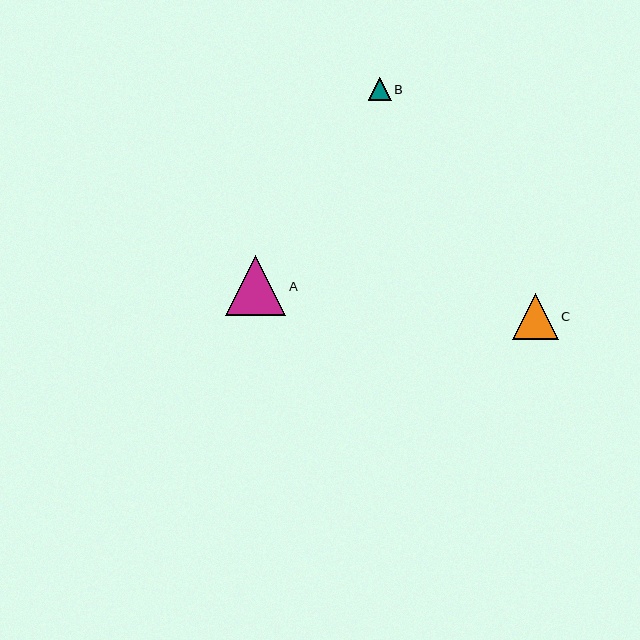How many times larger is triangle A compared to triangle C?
Triangle A is approximately 1.3 times the size of triangle C.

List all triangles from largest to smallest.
From largest to smallest: A, C, B.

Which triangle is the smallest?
Triangle B is the smallest with a size of approximately 23 pixels.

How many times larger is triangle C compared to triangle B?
Triangle C is approximately 2.0 times the size of triangle B.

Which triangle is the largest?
Triangle A is the largest with a size of approximately 60 pixels.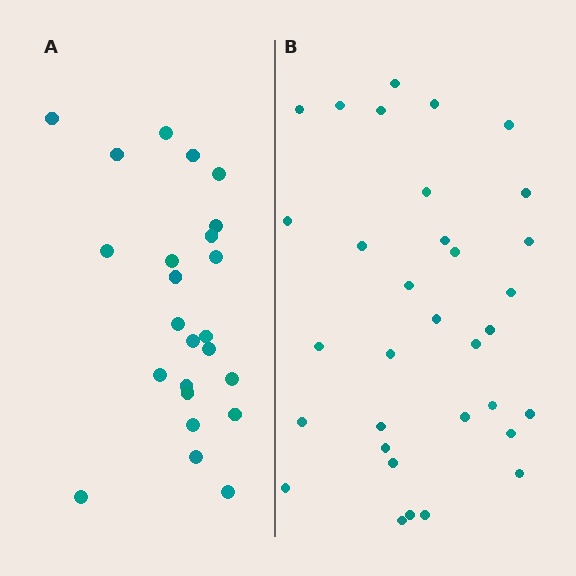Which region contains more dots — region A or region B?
Region B (the right region) has more dots.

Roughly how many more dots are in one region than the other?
Region B has roughly 8 or so more dots than region A.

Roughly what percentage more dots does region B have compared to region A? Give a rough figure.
About 40% more.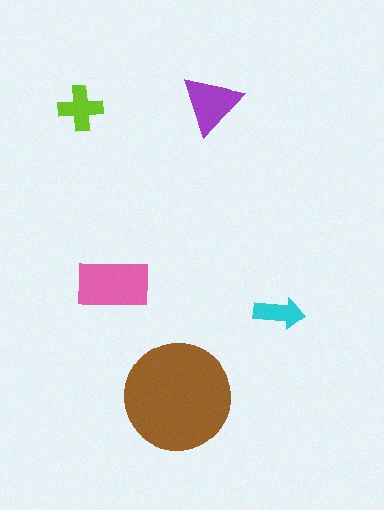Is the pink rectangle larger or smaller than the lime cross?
Larger.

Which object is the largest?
The brown circle.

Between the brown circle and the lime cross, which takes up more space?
The brown circle.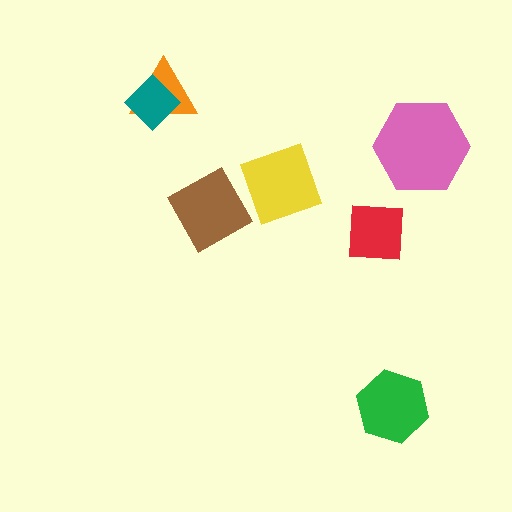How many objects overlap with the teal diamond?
1 object overlaps with the teal diamond.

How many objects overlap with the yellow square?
0 objects overlap with the yellow square.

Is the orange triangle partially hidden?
Yes, it is partially covered by another shape.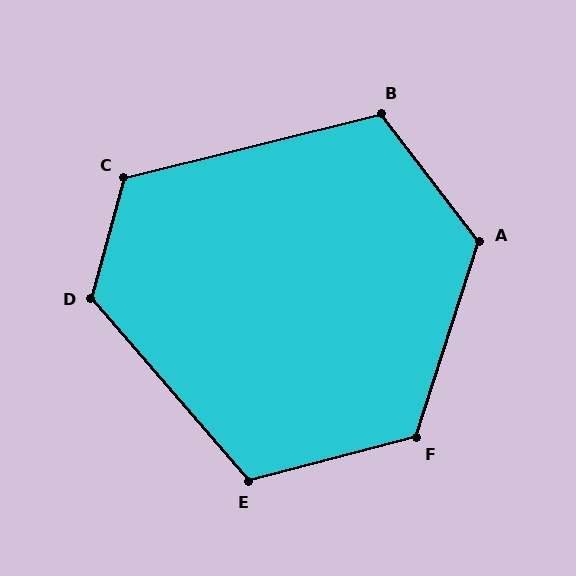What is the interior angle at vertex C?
Approximately 119 degrees (obtuse).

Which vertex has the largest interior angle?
A, at approximately 124 degrees.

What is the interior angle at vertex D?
Approximately 124 degrees (obtuse).